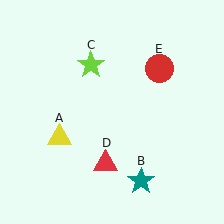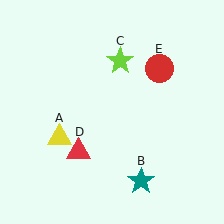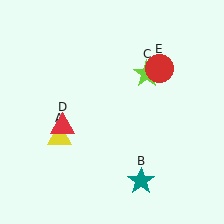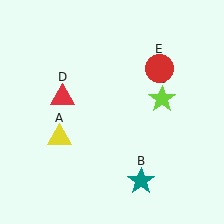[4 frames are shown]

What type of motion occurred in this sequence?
The lime star (object C), red triangle (object D) rotated clockwise around the center of the scene.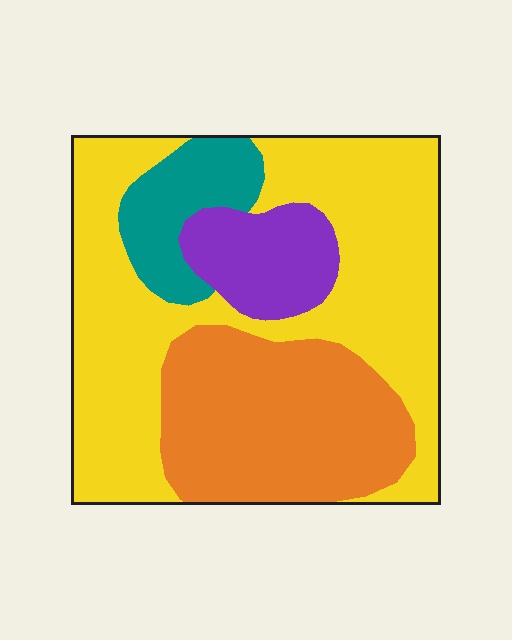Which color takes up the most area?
Yellow, at roughly 50%.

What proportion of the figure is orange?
Orange takes up about one quarter (1/4) of the figure.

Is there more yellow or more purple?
Yellow.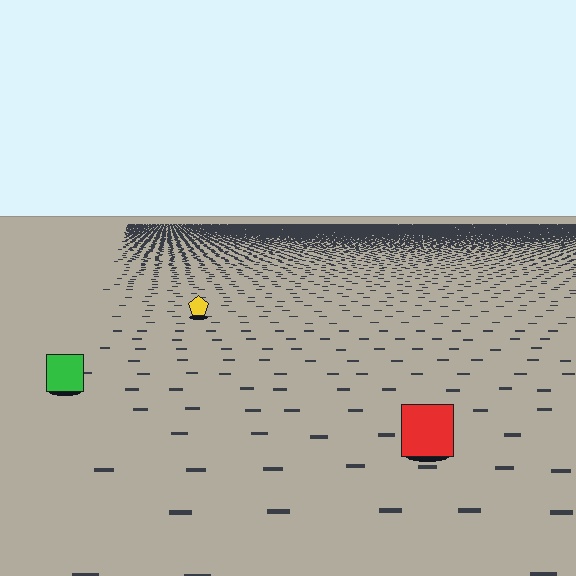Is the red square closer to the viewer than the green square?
Yes. The red square is closer — you can tell from the texture gradient: the ground texture is coarser near it.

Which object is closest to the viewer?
The red square is closest. The texture marks near it are larger and more spread out.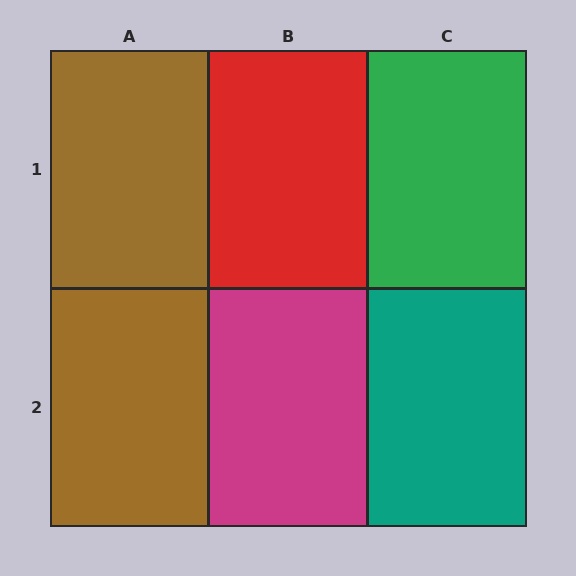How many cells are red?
1 cell is red.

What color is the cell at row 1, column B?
Red.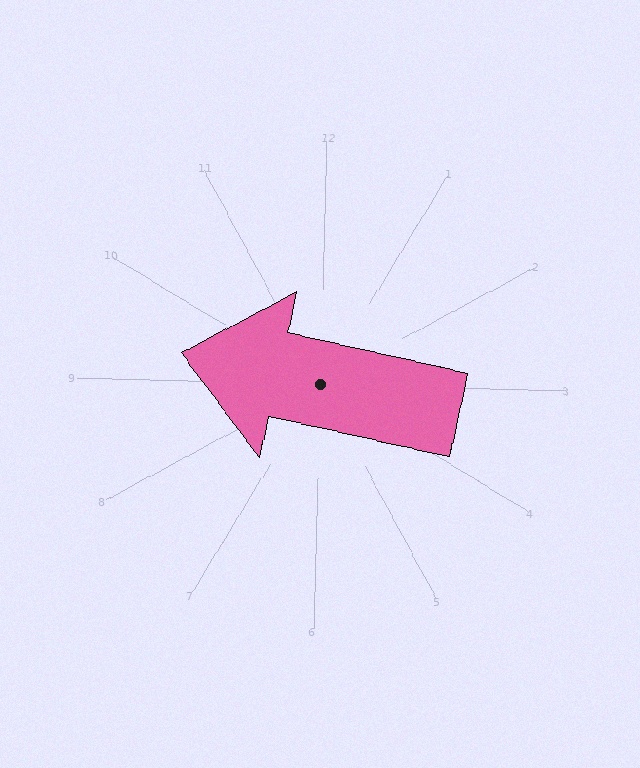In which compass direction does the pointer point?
West.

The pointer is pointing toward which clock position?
Roughly 9 o'clock.